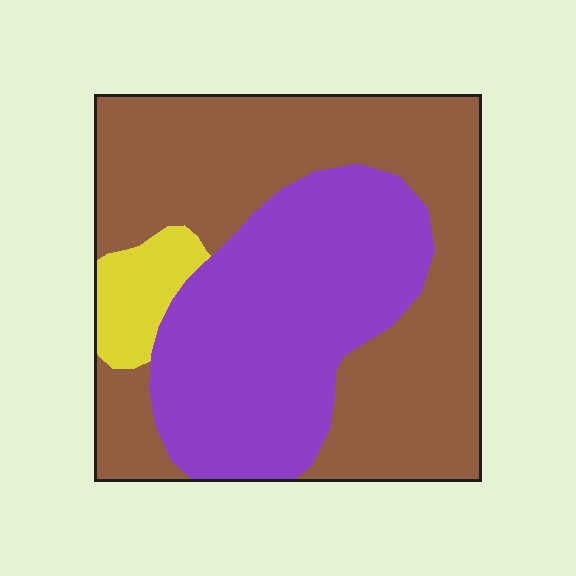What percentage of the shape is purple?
Purple takes up about two fifths (2/5) of the shape.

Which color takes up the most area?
Brown, at roughly 55%.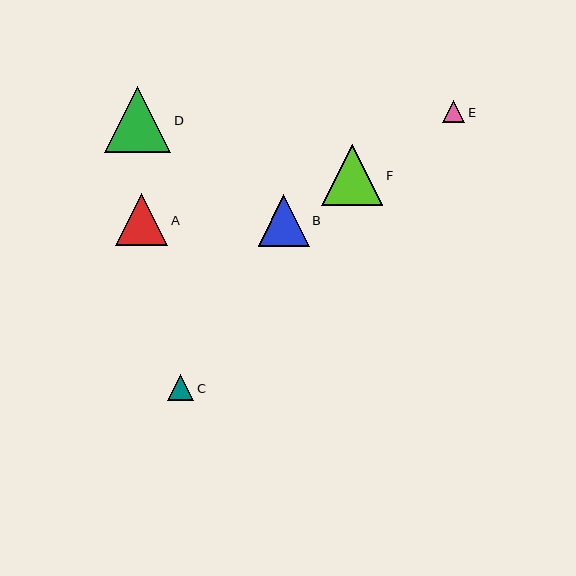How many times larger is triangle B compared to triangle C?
Triangle B is approximately 2.0 times the size of triangle C.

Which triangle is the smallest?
Triangle E is the smallest with a size of approximately 22 pixels.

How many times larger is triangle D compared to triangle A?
Triangle D is approximately 1.3 times the size of triangle A.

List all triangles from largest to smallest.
From largest to smallest: D, F, A, B, C, E.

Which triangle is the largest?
Triangle D is the largest with a size of approximately 66 pixels.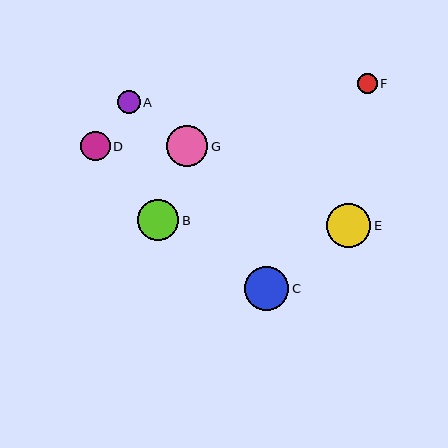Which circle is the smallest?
Circle F is the smallest with a size of approximately 20 pixels.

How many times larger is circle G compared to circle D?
Circle G is approximately 1.4 times the size of circle D.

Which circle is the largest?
Circle C is the largest with a size of approximately 44 pixels.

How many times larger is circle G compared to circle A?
Circle G is approximately 1.8 times the size of circle A.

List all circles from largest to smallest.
From largest to smallest: C, E, G, B, D, A, F.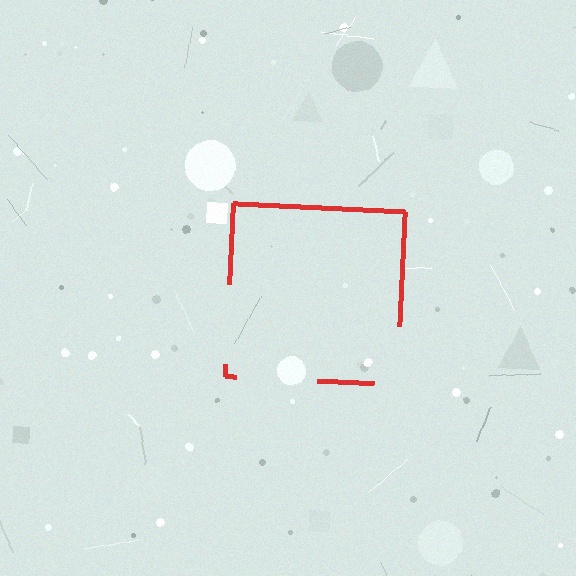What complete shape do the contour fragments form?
The contour fragments form a square.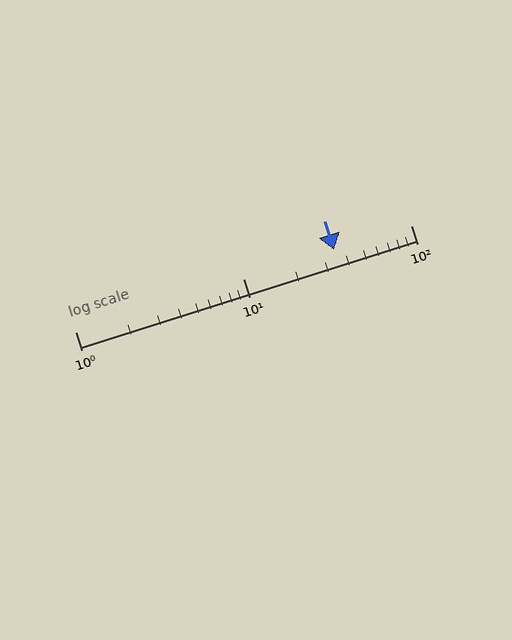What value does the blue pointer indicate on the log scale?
The pointer indicates approximately 35.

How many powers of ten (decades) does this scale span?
The scale spans 2 decades, from 1 to 100.